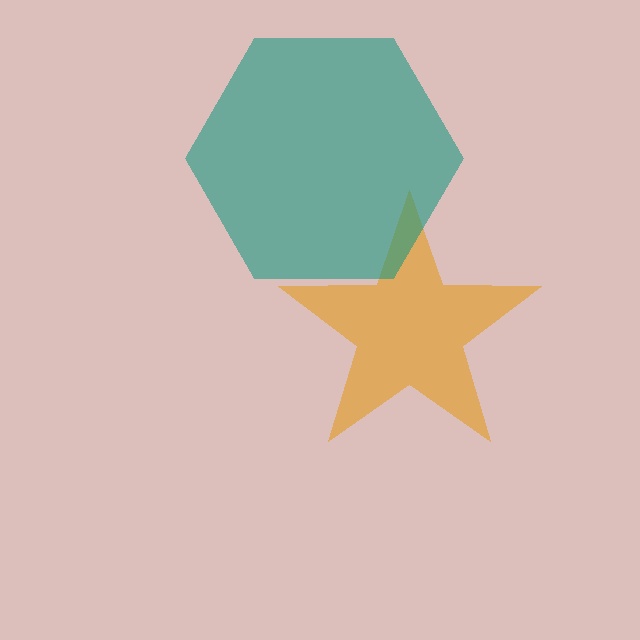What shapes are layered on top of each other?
The layered shapes are: an orange star, a teal hexagon.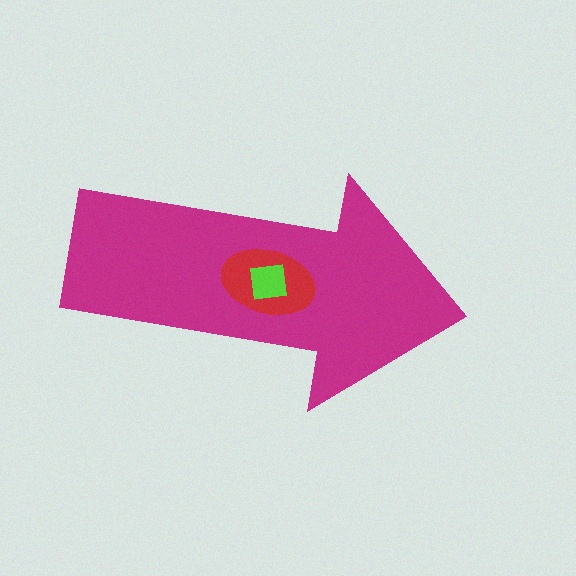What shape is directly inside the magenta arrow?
The red ellipse.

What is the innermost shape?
The lime square.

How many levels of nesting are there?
3.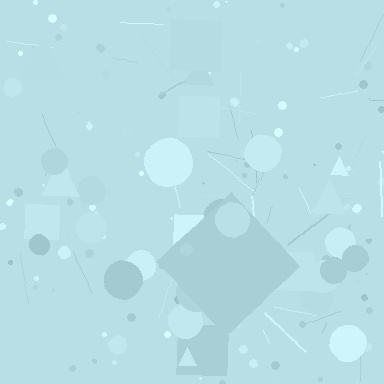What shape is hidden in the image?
A diamond is hidden in the image.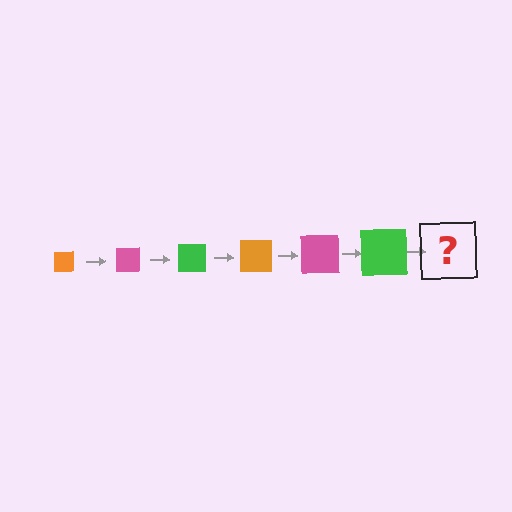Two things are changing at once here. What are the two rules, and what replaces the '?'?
The two rules are that the square grows larger each step and the color cycles through orange, pink, and green. The '?' should be an orange square, larger than the previous one.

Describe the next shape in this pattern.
It should be an orange square, larger than the previous one.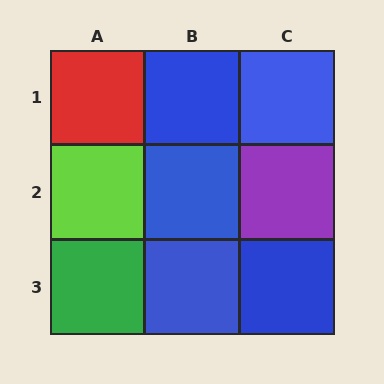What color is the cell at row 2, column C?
Purple.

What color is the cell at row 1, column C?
Blue.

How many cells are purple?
1 cell is purple.